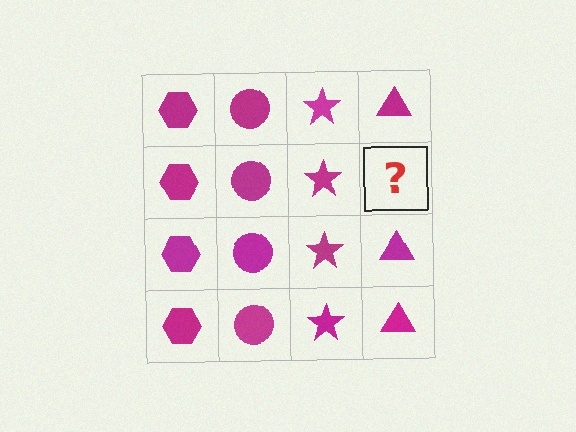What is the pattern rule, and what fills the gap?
The rule is that each column has a consistent shape. The gap should be filled with a magenta triangle.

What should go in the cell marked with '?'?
The missing cell should contain a magenta triangle.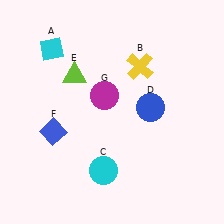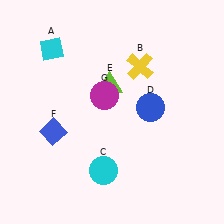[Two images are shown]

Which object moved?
The lime triangle (E) moved right.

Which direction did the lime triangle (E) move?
The lime triangle (E) moved right.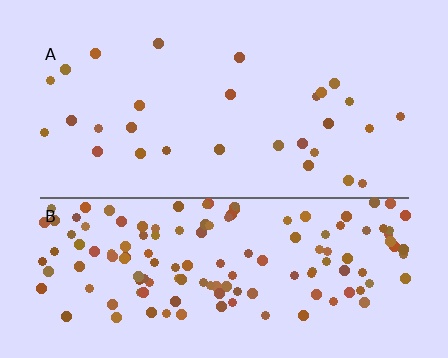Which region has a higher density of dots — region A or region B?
B (the bottom).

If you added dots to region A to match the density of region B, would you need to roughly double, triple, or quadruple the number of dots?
Approximately quadruple.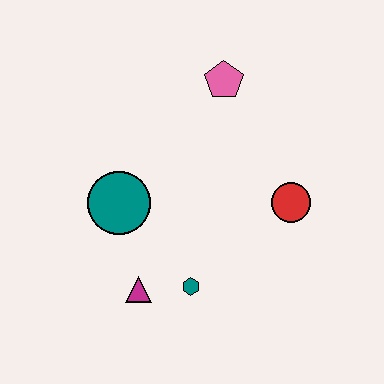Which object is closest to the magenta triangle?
The teal hexagon is closest to the magenta triangle.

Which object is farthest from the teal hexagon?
The pink pentagon is farthest from the teal hexagon.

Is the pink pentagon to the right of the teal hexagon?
Yes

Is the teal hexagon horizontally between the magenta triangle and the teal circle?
No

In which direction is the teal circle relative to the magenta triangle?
The teal circle is above the magenta triangle.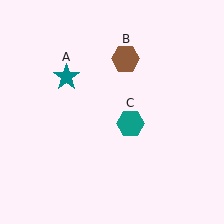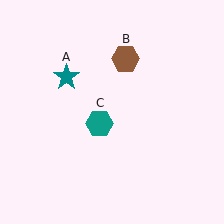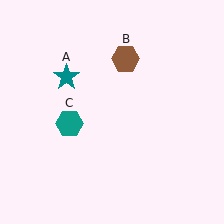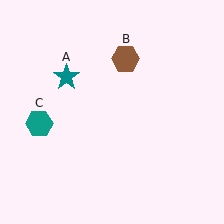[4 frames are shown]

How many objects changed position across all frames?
1 object changed position: teal hexagon (object C).